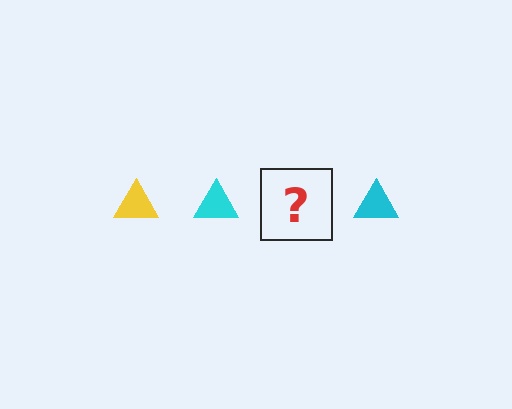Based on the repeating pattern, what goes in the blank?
The blank should be a yellow triangle.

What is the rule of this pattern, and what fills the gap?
The rule is that the pattern cycles through yellow, cyan triangles. The gap should be filled with a yellow triangle.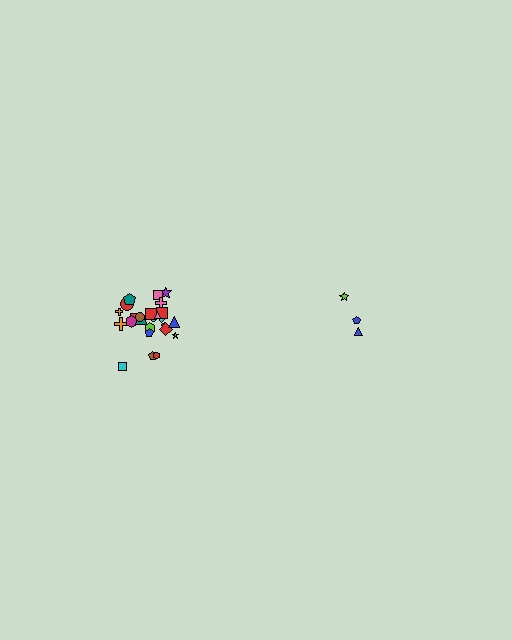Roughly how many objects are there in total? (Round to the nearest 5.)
Roughly 30 objects in total.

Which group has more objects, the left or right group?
The left group.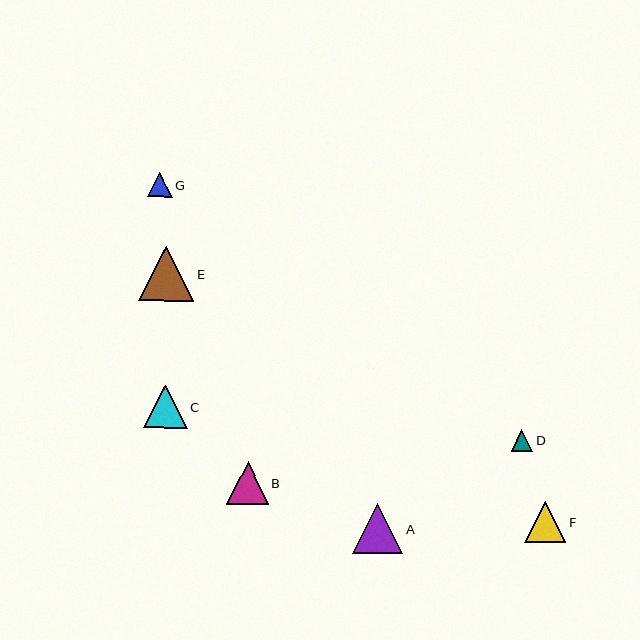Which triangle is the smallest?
Triangle D is the smallest with a size of approximately 22 pixels.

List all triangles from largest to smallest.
From largest to smallest: E, A, C, B, F, G, D.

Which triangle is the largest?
Triangle E is the largest with a size of approximately 55 pixels.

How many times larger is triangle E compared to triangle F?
Triangle E is approximately 1.3 times the size of triangle F.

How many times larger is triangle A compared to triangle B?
Triangle A is approximately 1.2 times the size of triangle B.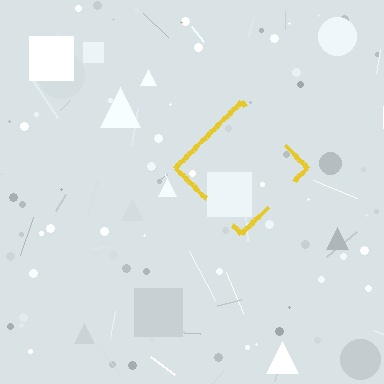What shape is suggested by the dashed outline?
The dashed outline suggests a diamond.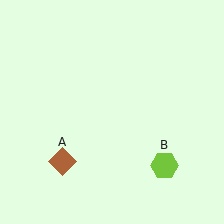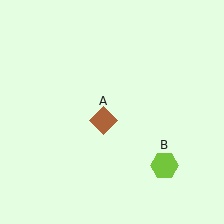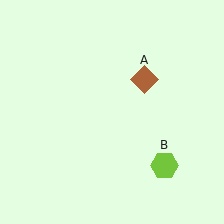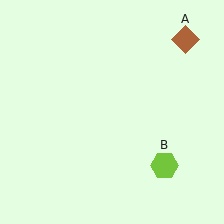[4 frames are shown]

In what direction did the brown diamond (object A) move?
The brown diamond (object A) moved up and to the right.